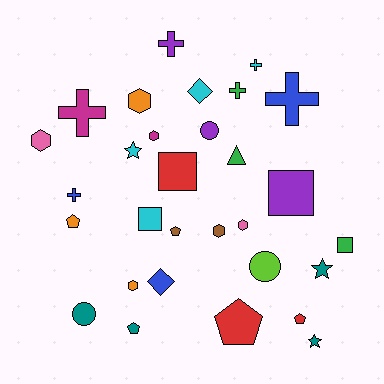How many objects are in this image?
There are 30 objects.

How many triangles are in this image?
There is 1 triangle.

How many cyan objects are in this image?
There are 4 cyan objects.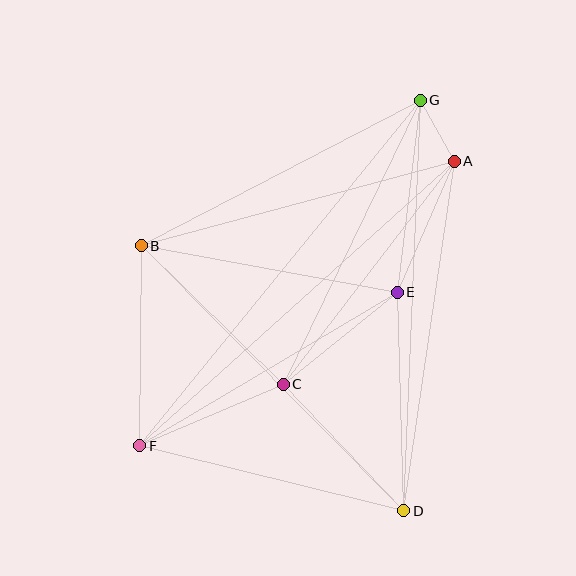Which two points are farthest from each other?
Points F and G are farthest from each other.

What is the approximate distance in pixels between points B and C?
The distance between B and C is approximately 198 pixels.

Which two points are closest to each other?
Points A and G are closest to each other.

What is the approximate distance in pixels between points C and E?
The distance between C and E is approximately 146 pixels.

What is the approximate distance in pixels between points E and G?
The distance between E and G is approximately 193 pixels.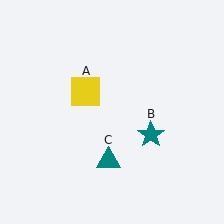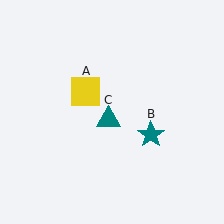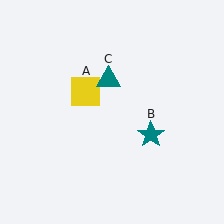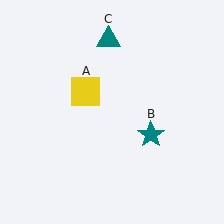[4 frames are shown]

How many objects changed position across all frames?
1 object changed position: teal triangle (object C).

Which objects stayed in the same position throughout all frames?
Yellow square (object A) and teal star (object B) remained stationary.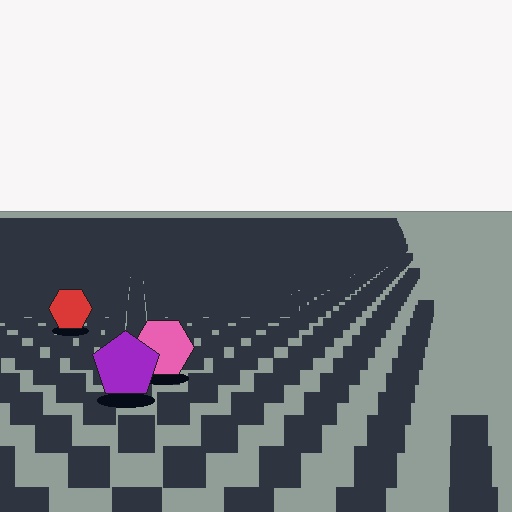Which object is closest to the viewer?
The purple pentagon is closest. The texture marks near it are larger and more spread out.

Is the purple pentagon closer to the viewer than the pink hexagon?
Yes. The purple pentagon is closer — you can tell from the texture gradient: the ground texture is coarser near it.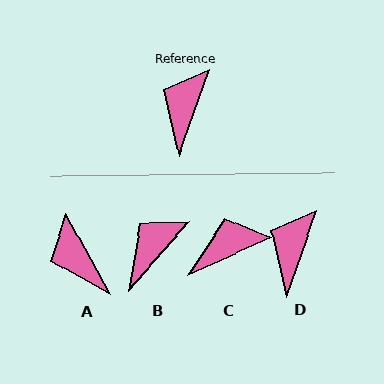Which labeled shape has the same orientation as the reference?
D.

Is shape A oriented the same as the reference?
No, it is off by about 48 degrees.